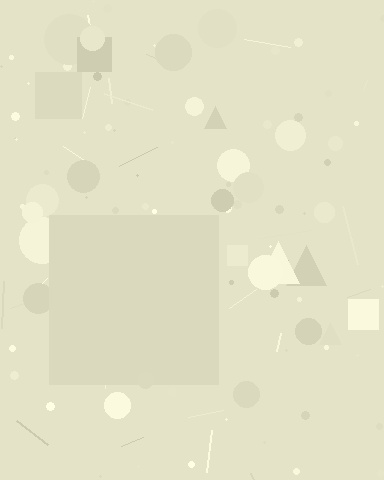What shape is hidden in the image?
A square is hidden in the image.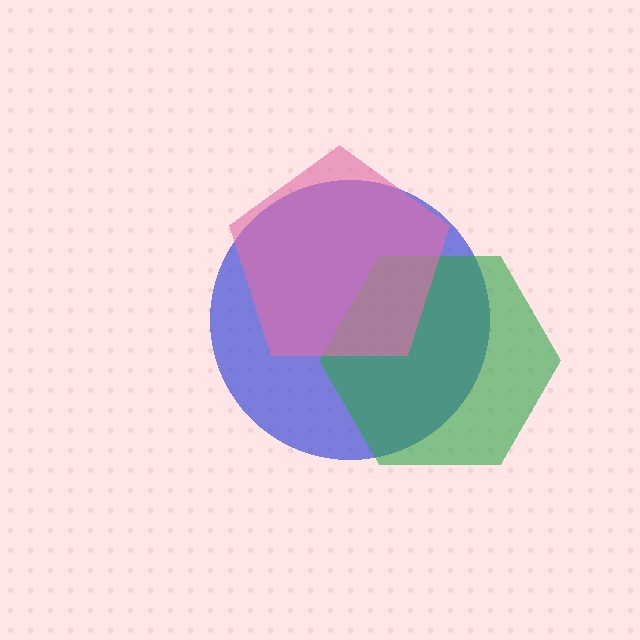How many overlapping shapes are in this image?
There are 3 overlapping shapes in the image.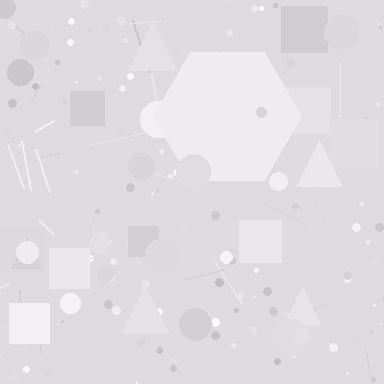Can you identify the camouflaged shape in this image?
The camouflaged shape is a hexagon.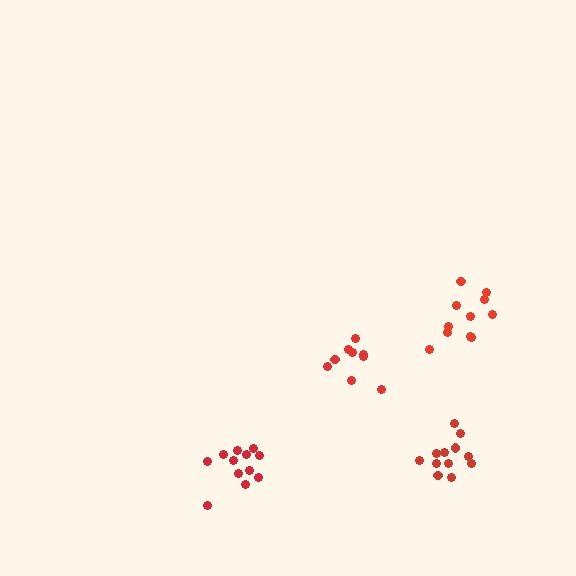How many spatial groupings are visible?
There are 4 spatial groupings.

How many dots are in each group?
Group 1: 12 dots, Group 2: 12 dots, Group 3: 9 dots, Group 4: 11 dots (44 total).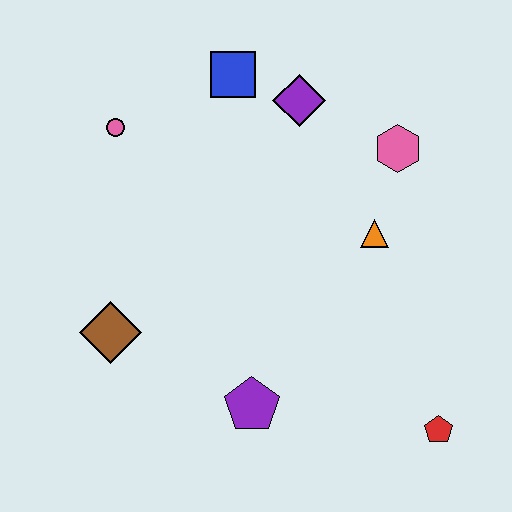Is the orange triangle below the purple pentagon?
No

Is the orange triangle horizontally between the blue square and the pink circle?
No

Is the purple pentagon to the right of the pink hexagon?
No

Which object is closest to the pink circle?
The blue square is closest to the pink circle.